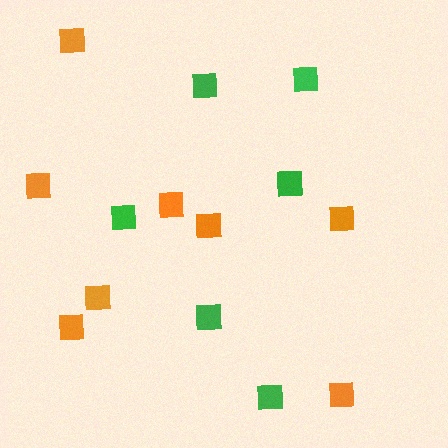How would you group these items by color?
There are 2 groups: one group of green squares (6) and one group of orange squares (8).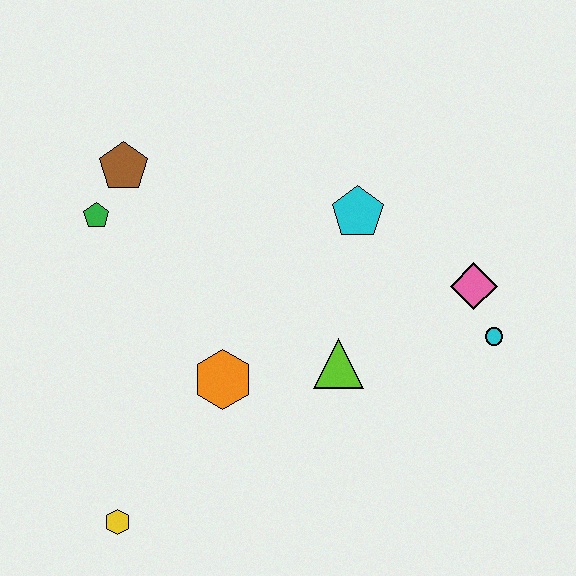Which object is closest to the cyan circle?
The pink diamond is closest to the cyan circle.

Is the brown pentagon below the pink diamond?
No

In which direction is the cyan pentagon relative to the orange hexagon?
The cyan pentagon is above the orange hexagon.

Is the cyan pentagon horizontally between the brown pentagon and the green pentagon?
No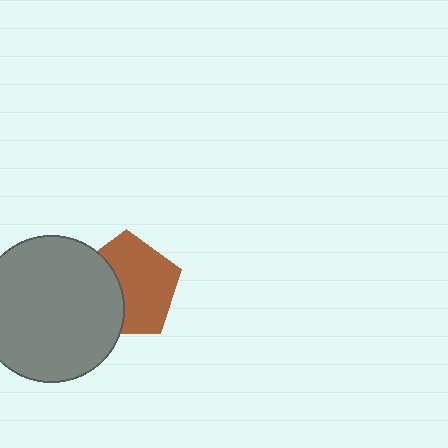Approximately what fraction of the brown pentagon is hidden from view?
Roughly 37% of the brown pentagon is hidden behind the gray circle.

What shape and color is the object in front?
The object in front is a gray circle.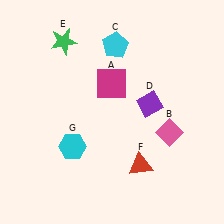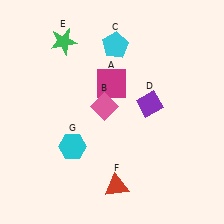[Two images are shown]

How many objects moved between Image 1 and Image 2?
2 objects moved between the two images.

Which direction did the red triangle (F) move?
The red triangle (F) moved left.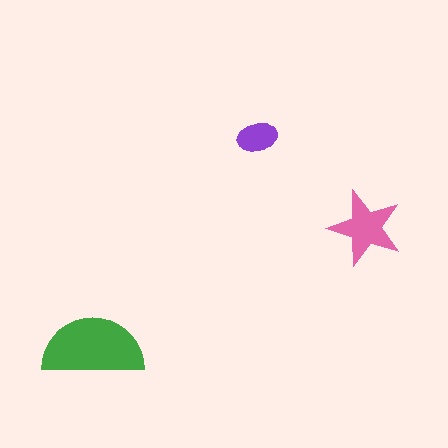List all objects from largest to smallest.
The green semicircle, the pink star, the purple ellipse.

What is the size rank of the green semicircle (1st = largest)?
1st.